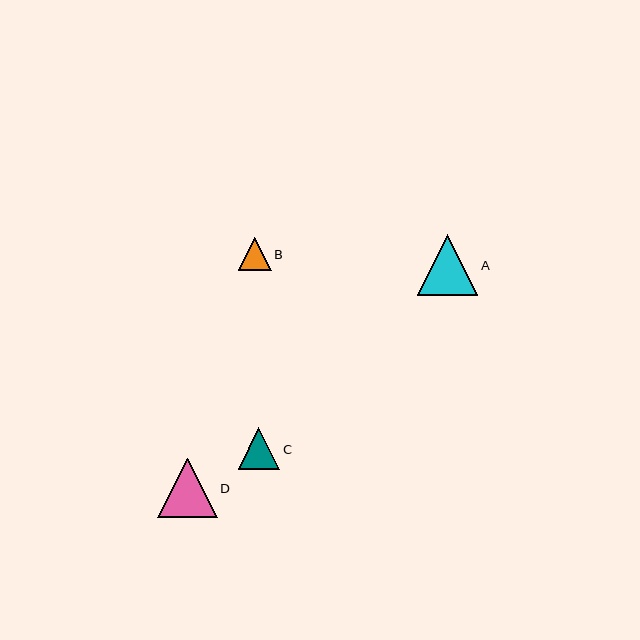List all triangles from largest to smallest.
From largest to smallest: A, D, C, B.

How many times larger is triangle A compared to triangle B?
Triangle A is approximately 1.8 times the size of triangle B.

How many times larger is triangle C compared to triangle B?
Triangle C is approximately 1.3 times the size of triangle B.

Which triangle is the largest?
Triangle A is the largest with a size of approximately 61 pixels.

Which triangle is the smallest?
Triangle B is the smallest with a size of approximately 33 pixels.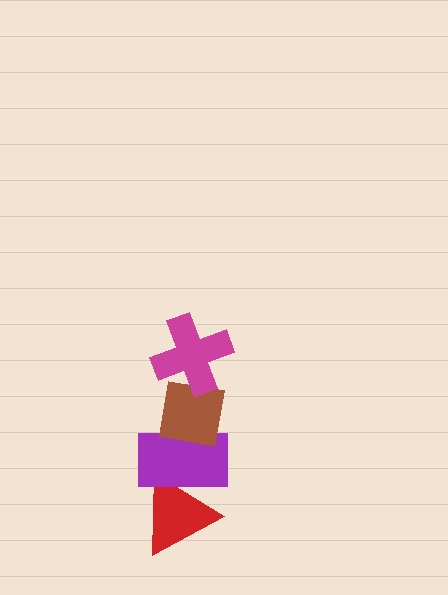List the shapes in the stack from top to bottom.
From top to bottom: the magenta cross, the brown square, the purple rectangle, the red triangle.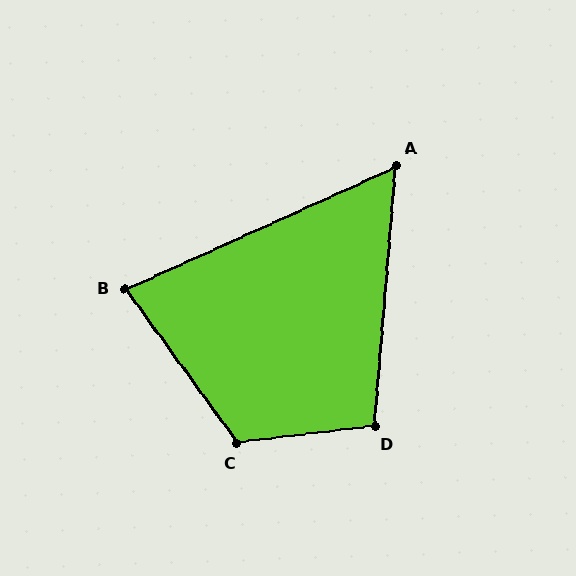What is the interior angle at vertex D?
Approximately 102 degrees (obtuse).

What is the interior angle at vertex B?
Approximately 78 degrees (acute).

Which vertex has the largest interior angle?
C, at approximately 119 degrees.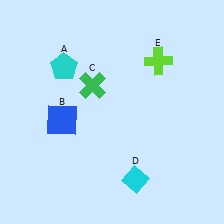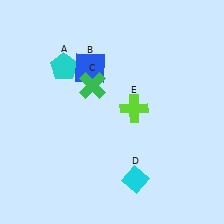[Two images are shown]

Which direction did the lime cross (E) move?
The lime cross (E) moved down.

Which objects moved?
The objects that moved are: the blue square (B), the lime cross (E).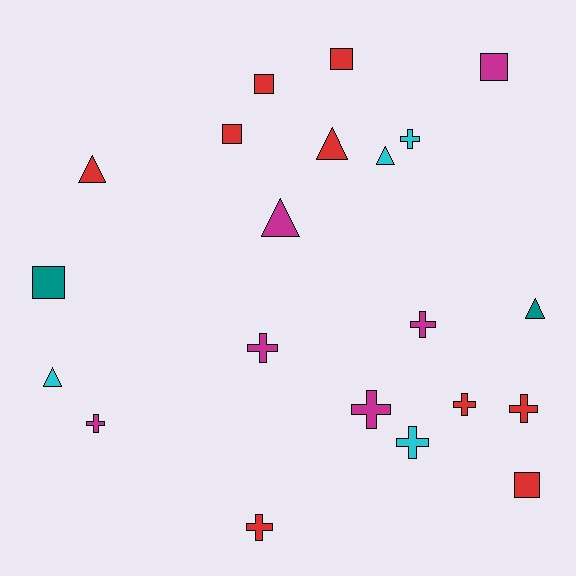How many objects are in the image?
There are 21 objects.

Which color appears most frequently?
Red, with 9 objects.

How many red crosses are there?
There are 3 red crosses.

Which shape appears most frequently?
Cross, with 9 objects.